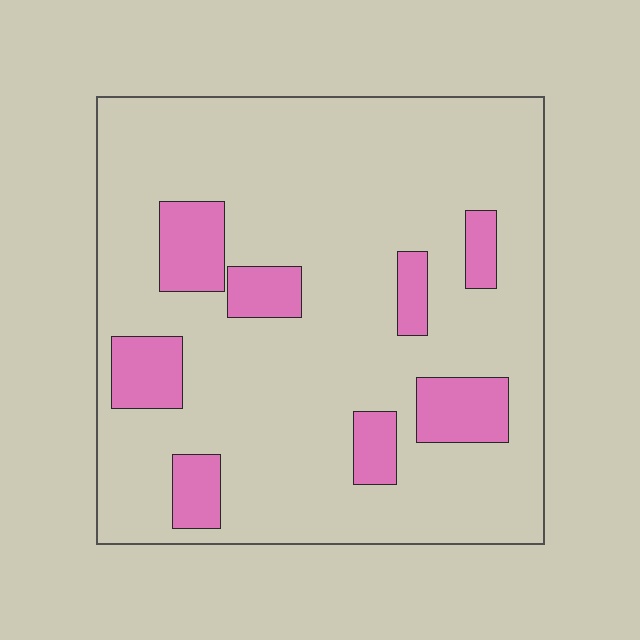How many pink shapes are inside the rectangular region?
8.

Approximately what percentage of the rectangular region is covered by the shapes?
Approximately 15%.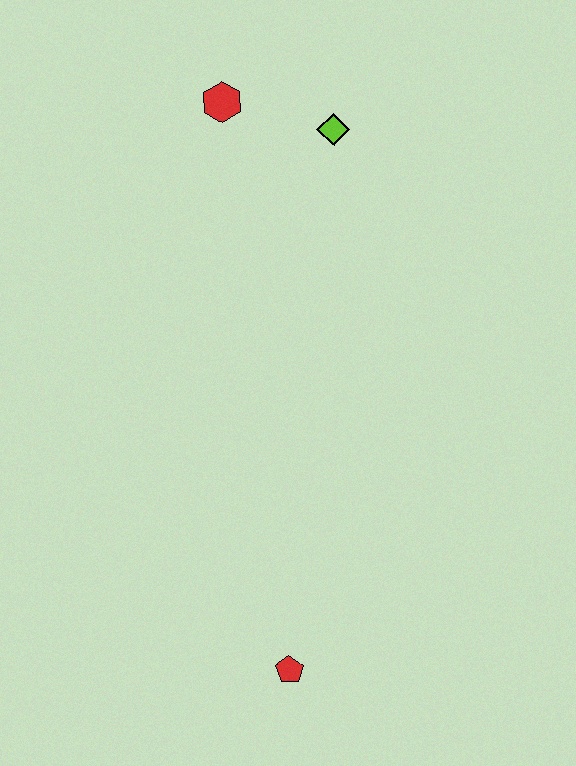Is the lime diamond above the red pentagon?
Yes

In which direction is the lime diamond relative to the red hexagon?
The lime diamond is to the right of the red hexagon.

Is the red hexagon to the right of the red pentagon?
No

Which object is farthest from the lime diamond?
The red pentagon is farthest from the lime diamond.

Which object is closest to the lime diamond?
The red hexagon is closest to the lime diamond.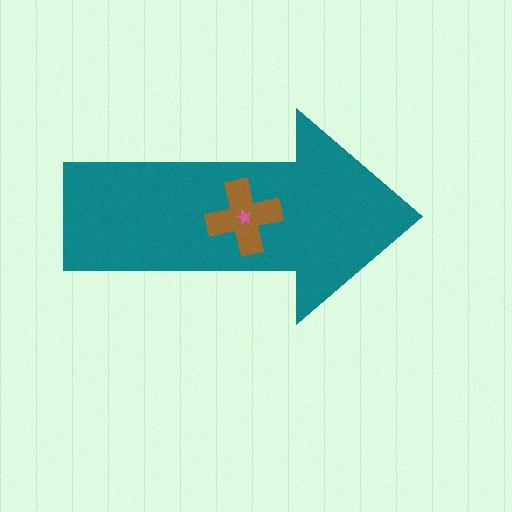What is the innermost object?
The pink star.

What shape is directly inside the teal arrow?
The brown cross.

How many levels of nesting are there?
3.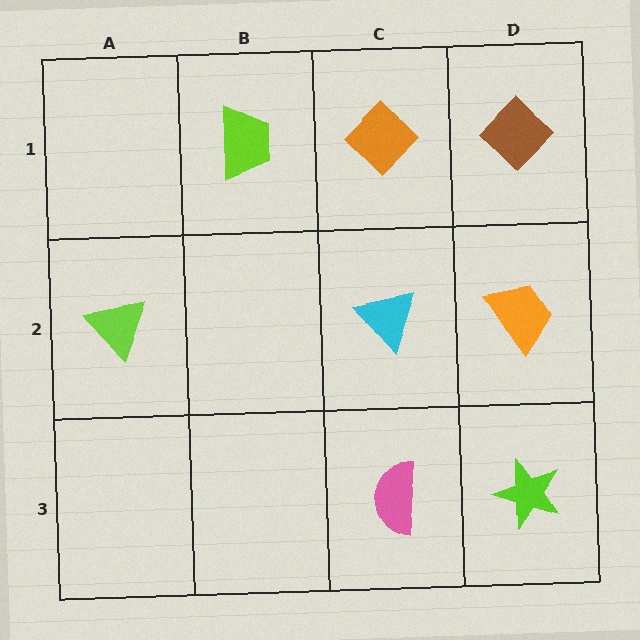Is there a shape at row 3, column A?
No, that cell is empty.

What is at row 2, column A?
A lime triangle.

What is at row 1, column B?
A lime trapezoid.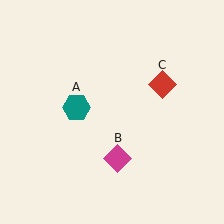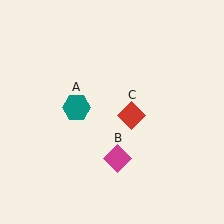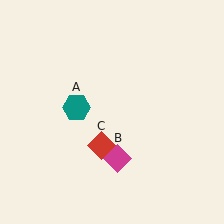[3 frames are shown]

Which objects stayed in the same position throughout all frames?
Teal hexagon (object A) and magenta diamond (object B) remained stationary.